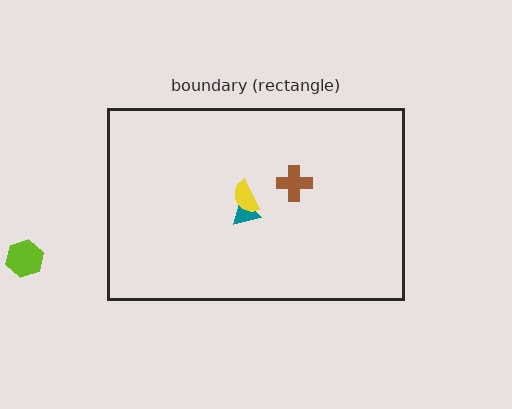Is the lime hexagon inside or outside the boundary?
Outside.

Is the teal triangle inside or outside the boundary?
Inside.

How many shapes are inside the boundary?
3 inside, 1 outside.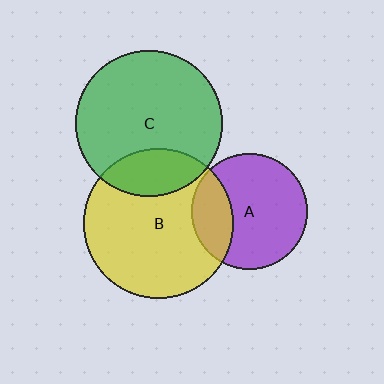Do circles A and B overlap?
Yes.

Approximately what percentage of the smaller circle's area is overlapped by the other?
Approximately 25%.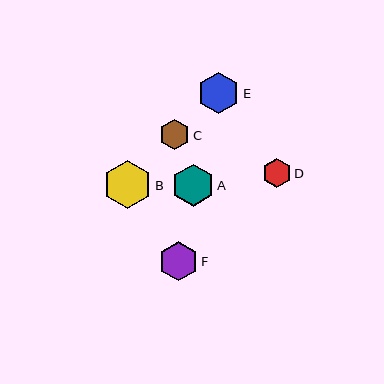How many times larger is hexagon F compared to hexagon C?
Hexagon F is approximately 1.3 times the size of hexagon C.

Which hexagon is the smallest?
Hexagon D is the smallest with a size of approximately 29 pixels.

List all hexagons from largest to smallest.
From largest to smallest: B, A, E, F, C, D.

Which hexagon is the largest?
Hexagon B is the largest with a size of approximately 49 pixels.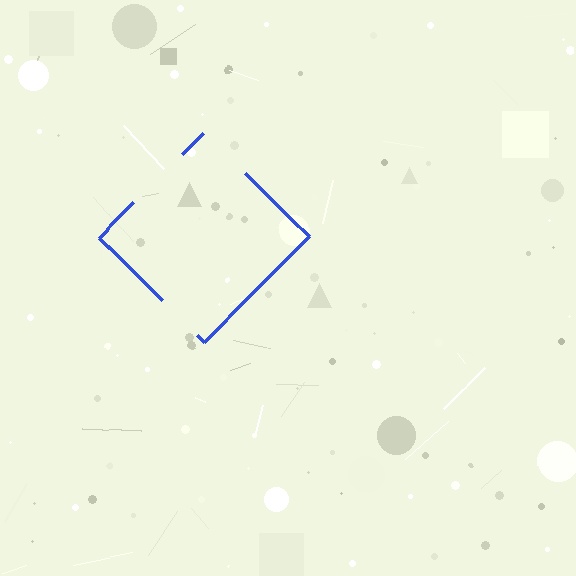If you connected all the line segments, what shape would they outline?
They would outline a diamond.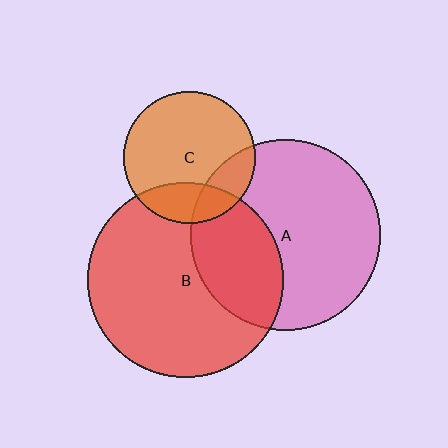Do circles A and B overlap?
Yes.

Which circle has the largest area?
Circle B (red).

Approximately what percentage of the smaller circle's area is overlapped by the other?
Approximately 35%.